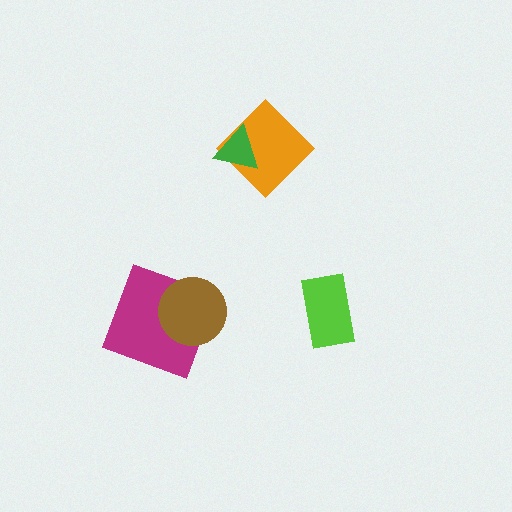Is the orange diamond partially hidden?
Yes, it is partially covered by another shape.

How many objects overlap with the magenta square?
1 object overlaps with the magenta square.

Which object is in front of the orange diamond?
The green triangle is in front of the orange diamond.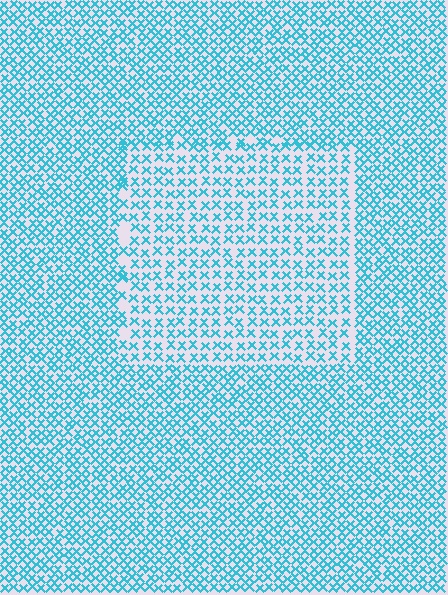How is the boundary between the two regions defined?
The boundary is defined by a change in element density (approximately 1.7x ratio). All elements are the same color, size, and shape.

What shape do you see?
I see a rectangle.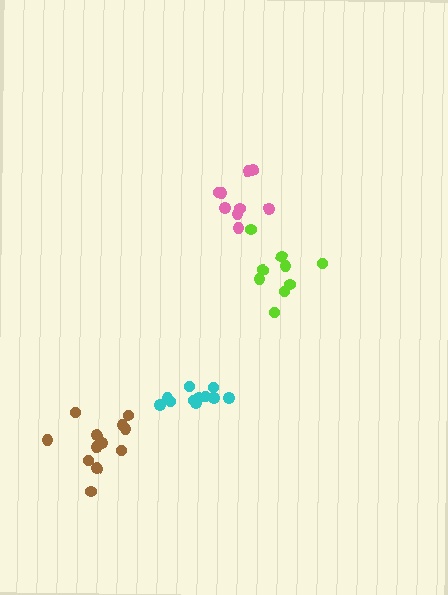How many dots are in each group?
Group 1: 11 dots, Group 2: 12 dots, Group 3: 10 dots, Group 4: 9 dots (42 total).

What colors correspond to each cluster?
The clusters are colored: cyan, brown, pink, lime.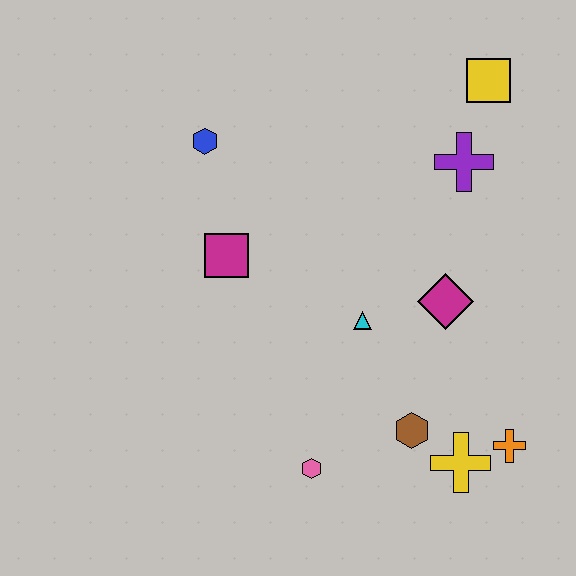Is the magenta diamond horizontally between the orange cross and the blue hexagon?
Yes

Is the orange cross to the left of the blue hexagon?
No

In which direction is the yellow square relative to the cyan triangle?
The yellow square is above the cyan triangle.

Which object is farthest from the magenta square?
The orange cross is farthest from the magenta square.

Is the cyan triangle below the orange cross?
No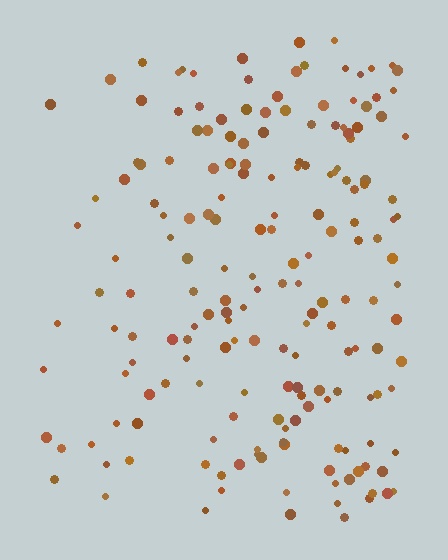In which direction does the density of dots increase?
From left to right, with the right side densest.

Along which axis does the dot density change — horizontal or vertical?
Horizontal.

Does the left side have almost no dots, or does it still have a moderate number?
Still a moderate number, just noticeably fewer than the right.